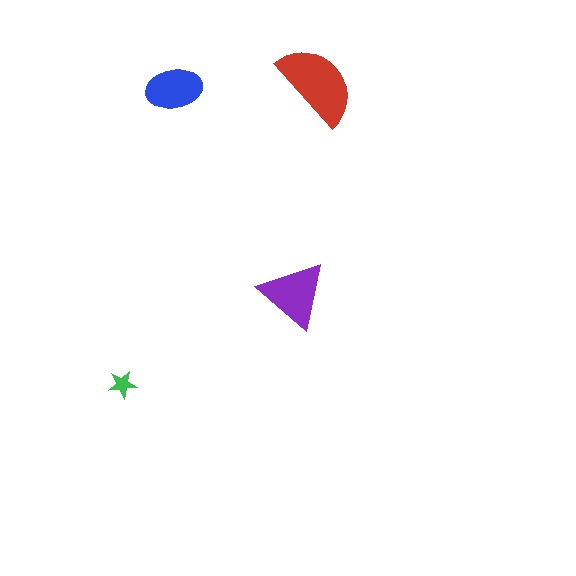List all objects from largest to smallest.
The red semicircle, the purple triangle, the blue ellipse, the green star.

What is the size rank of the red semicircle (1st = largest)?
1st.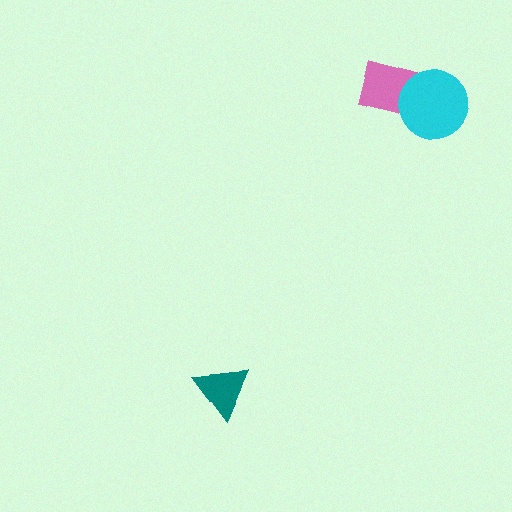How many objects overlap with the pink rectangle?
1 object overlaps with the pink rectangle.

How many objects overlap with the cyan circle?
1 object overlaps with the cyan circle.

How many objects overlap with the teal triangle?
0 objects overlap with the teal triangle.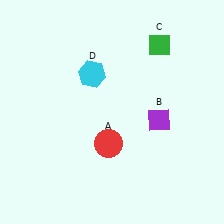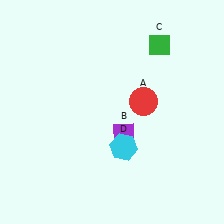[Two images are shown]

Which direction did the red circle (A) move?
The red circle (A) moved up.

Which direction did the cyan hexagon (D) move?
The cyan hexagon (D) moved down.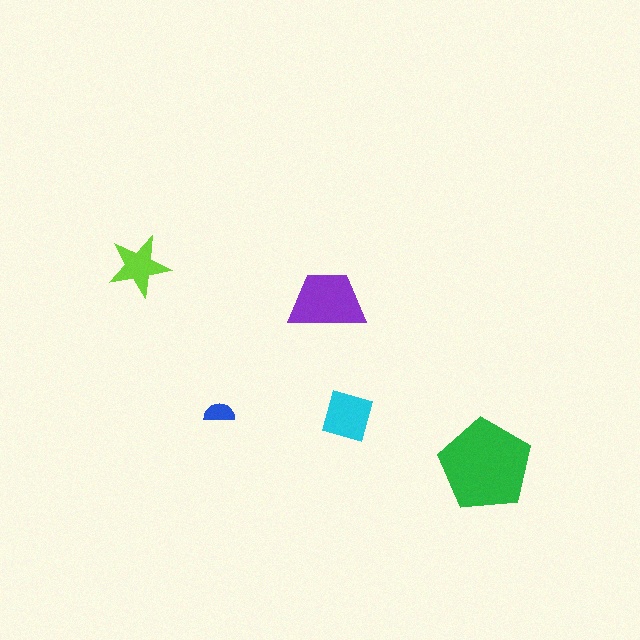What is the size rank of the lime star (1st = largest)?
4th.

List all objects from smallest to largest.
The blue semicircle, the lime star, the cyan diamond, the purple trapezoid, the green pentagon.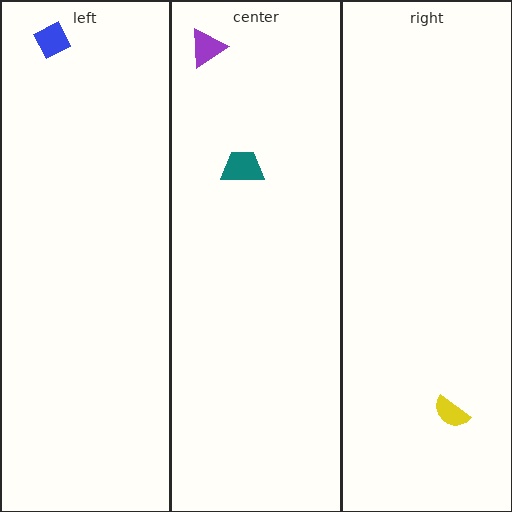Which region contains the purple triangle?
The center region.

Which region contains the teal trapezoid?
The center region.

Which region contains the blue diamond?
The left region.